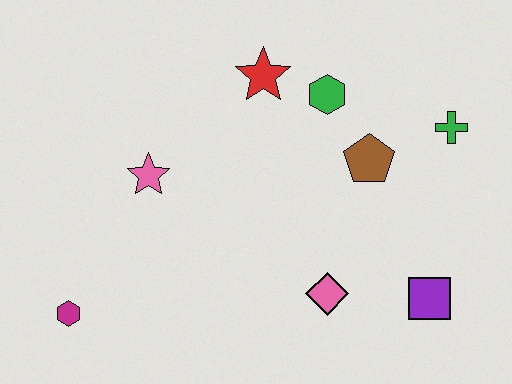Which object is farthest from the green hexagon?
The magenta hexagon is farthest from the green hexagon.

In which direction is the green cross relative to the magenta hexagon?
The green cross is to the right of the magenta hexagon.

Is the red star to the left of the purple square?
Yes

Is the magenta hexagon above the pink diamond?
No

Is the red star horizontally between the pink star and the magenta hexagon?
No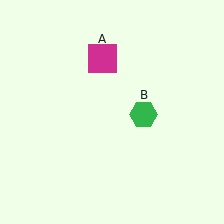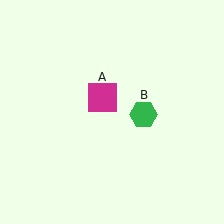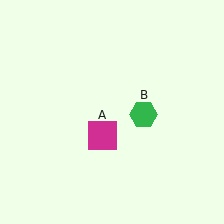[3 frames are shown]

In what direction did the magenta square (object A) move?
The magenta square (object A) moved down.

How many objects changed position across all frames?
1 object changed position: magenta square (object A).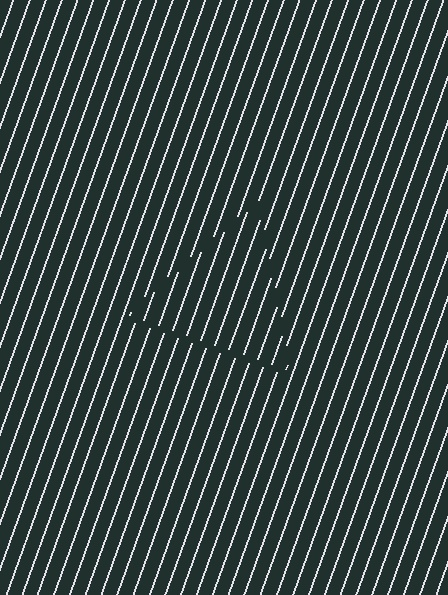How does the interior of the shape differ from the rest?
The interior of the shape contains the same grating, shifted by half a period — the contour is defined by the phase discontinuity where line-ends from the inner and outer gratings abut.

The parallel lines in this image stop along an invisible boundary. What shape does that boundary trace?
An illusory triangle. The interior of the shape contains the same grating, shifted by half a period — the contour is defined by the phase discontinuity where line-ends from the inner and outer gratings abut.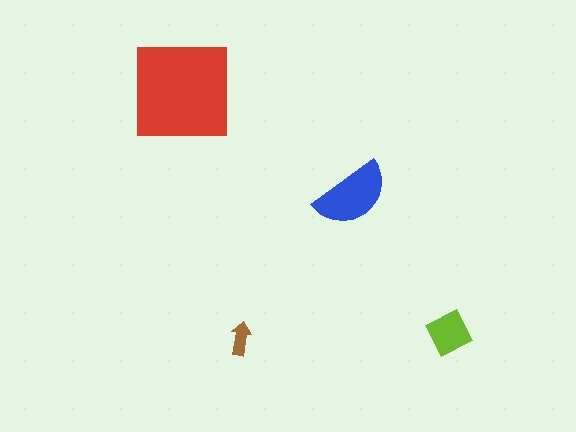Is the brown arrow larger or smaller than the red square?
Smaller.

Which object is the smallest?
The brown arrow.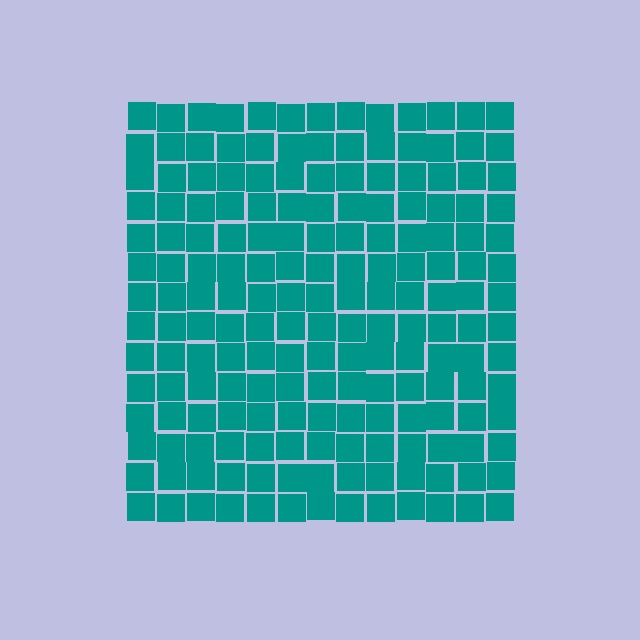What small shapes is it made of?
It is made of small squares.